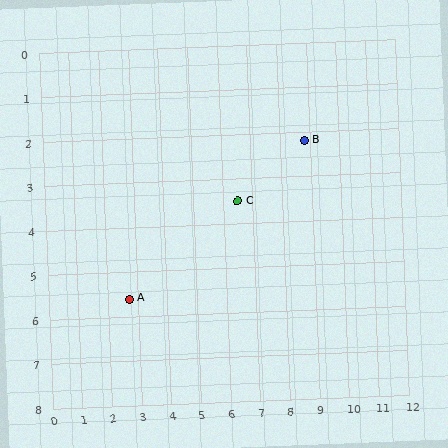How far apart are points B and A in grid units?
Points B and A are about 7.0 grid units apart.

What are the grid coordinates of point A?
Point A is at approximately (2.7, 5.6).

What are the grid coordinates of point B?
Point B is at approximately (8.8, 2.2).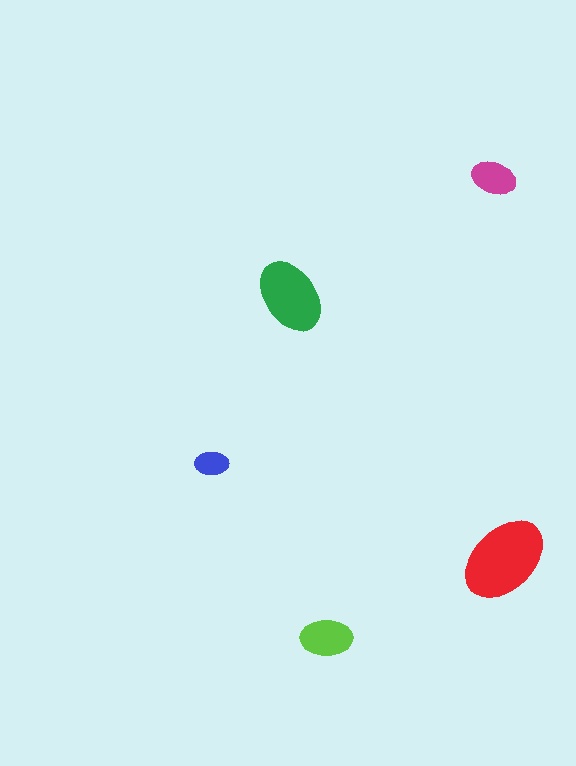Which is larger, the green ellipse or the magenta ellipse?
The green one.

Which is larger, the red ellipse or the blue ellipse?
The red one.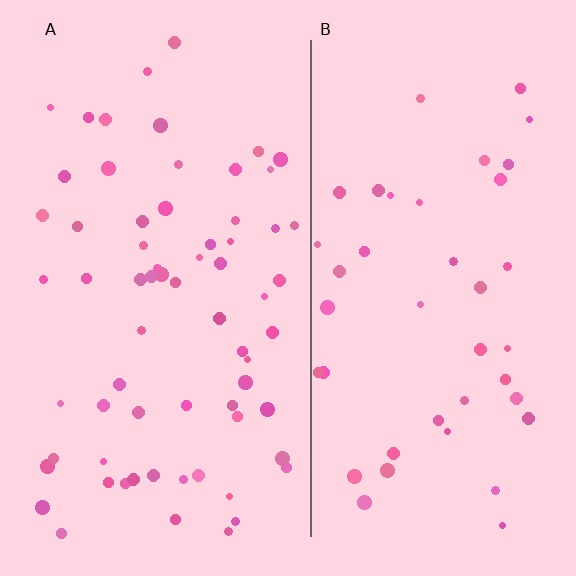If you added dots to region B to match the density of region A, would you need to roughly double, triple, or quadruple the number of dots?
Approximately double.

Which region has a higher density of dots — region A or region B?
A (the left).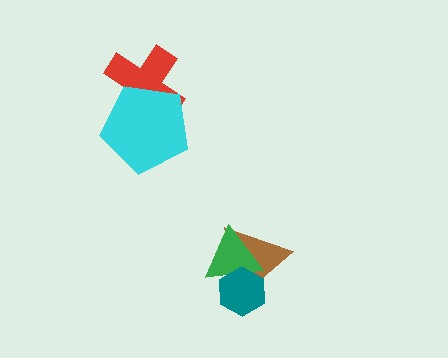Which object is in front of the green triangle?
The teal hexagon is in front of the green triangle.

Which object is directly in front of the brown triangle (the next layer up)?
The green triangle is directly in front of the brown triangle.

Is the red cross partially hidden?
Yes, it is partially covered by another shape.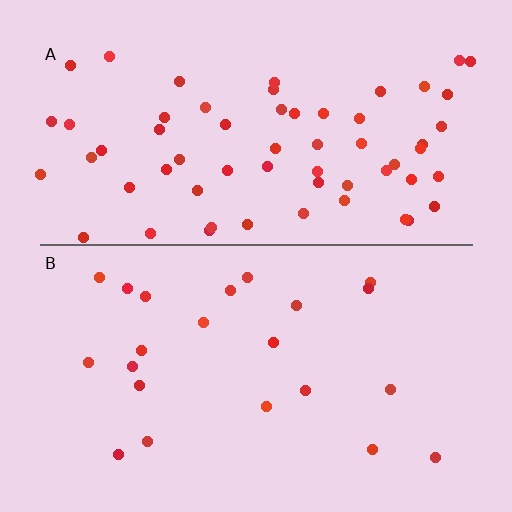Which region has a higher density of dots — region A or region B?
A (the top).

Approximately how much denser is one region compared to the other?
Approximately 2.8× — region A over region B.